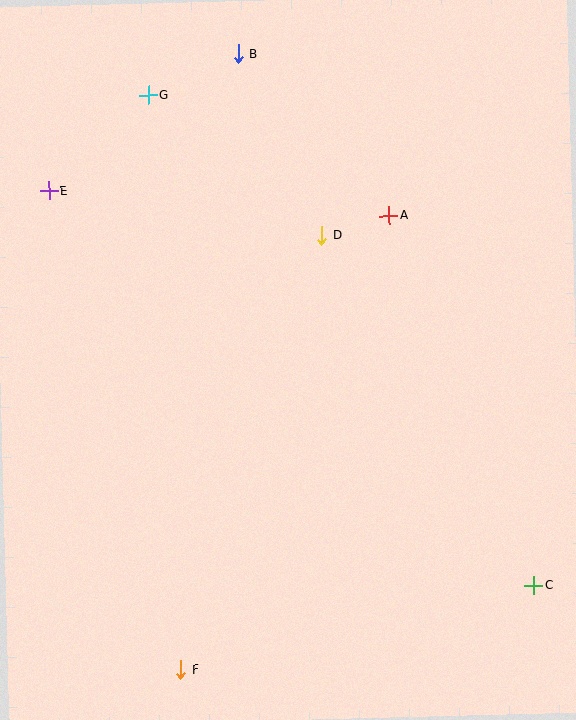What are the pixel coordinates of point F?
Point F is at (181, 670).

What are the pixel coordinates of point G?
Point G is at (148, 95).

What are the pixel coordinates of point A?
Point A is at (389, 215).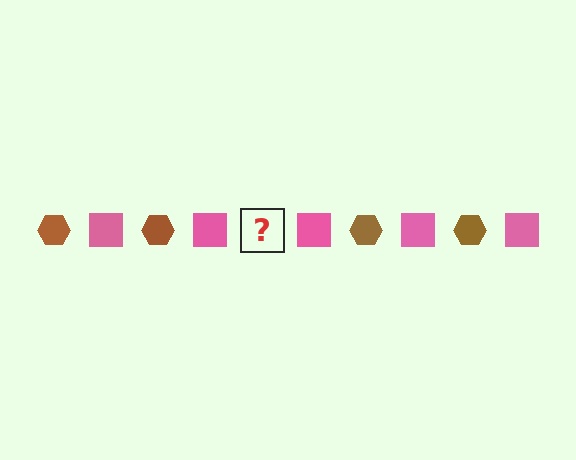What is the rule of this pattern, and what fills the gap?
The rule is that the pattern alternates between brown hexagon and pink square. The gap should be filled with a brown hexagon.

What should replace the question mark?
The question mark should be replaced with a brown hexagon.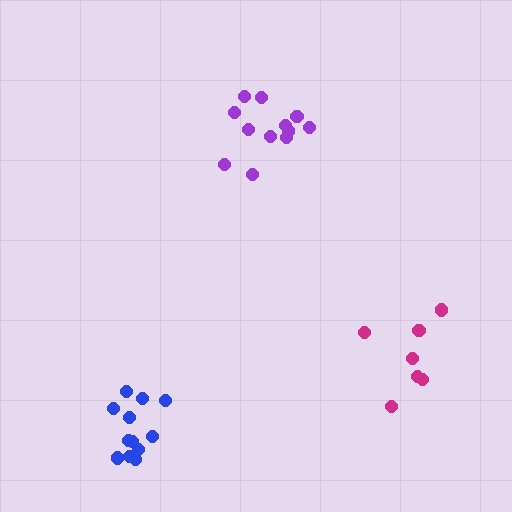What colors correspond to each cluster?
The clusters are colored: blue, magenta, purple.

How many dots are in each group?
Group 1: 12 dots, Group 2: 7 dots, Group 3: 12 dots (31 total).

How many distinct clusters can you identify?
There are 3 distinct clusters.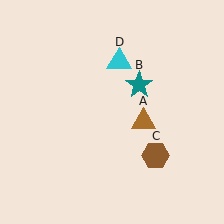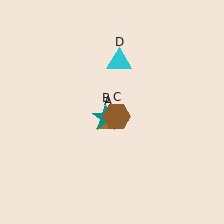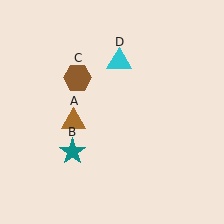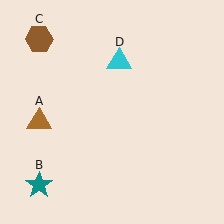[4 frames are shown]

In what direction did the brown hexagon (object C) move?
The brown hexagon (object C) moved up and to the left.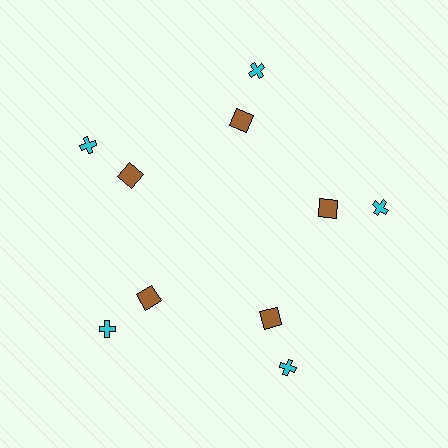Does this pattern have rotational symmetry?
Yes, this pattern has 5-fold rotational symmetry. It looks the same after rotating 72 degrees around the center.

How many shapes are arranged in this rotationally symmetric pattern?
There are 10 shapes, arranged in 5 groups of 2.